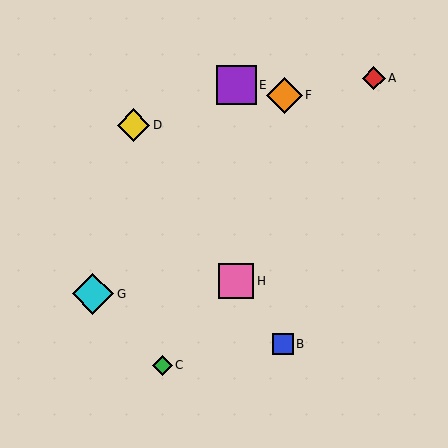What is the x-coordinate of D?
Object D is at x≈133.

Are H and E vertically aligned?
Yes, both are at x≈236.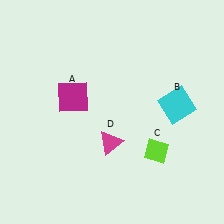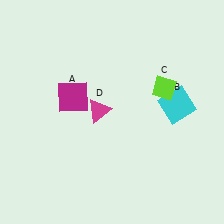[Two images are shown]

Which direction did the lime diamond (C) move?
The lime diamond (C) moved up.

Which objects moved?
The objects that moved are: the lime diamond (C), the magenta triangle (D).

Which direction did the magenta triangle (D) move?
The magenta triangle (D) moved up.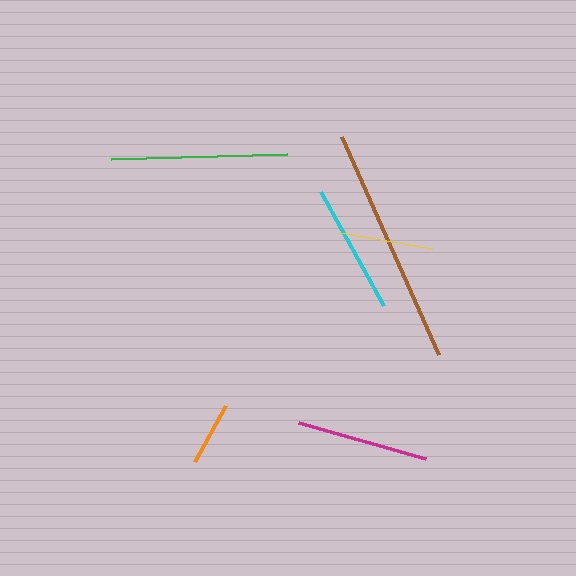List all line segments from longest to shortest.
From longest to shortest: brown, green, magenta, cyan, yellow, orange.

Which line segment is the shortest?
The orange line is the shortest at approximately 63 pixels.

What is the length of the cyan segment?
The cyan segment is approximately 130 pixels long.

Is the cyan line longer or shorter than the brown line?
The brown line is longer than the cyan line.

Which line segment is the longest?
The brown line is the longest at approximately 238 pixels.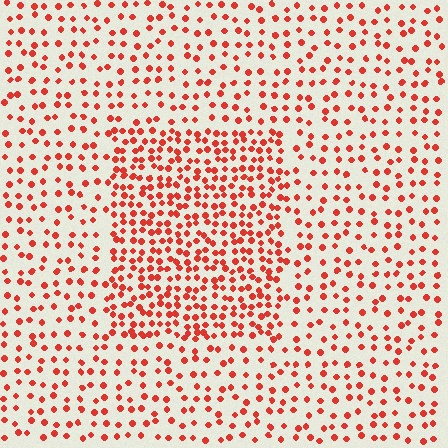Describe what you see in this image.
The image contains small red elements arranged at two different densities. A rectangle-shaped region is visible where the elements are more densely packed than the surrounding area.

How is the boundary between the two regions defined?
The boundary is defined by a change in element density (approximately 1.9x ratio). All elements are the same color, size, and shape.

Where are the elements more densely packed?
The elements are more densely packed inside the rectangle boundary.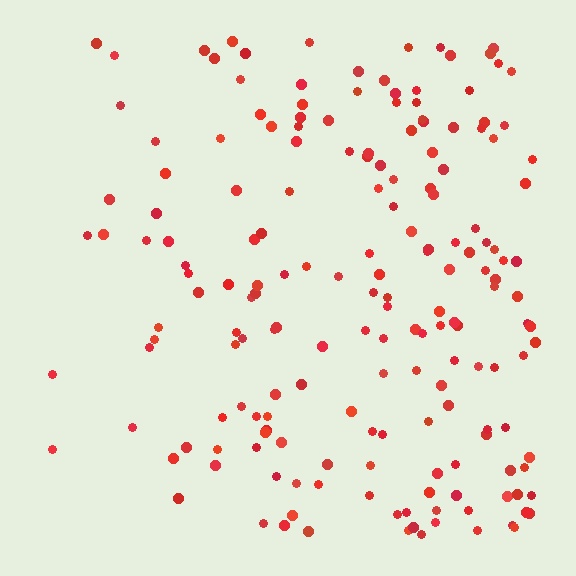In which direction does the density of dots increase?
From left to right, with the right side densest.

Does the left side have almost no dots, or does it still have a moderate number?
Still a moderate number, just noticeably fewer than the right.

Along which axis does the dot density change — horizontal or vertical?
Horizontal.